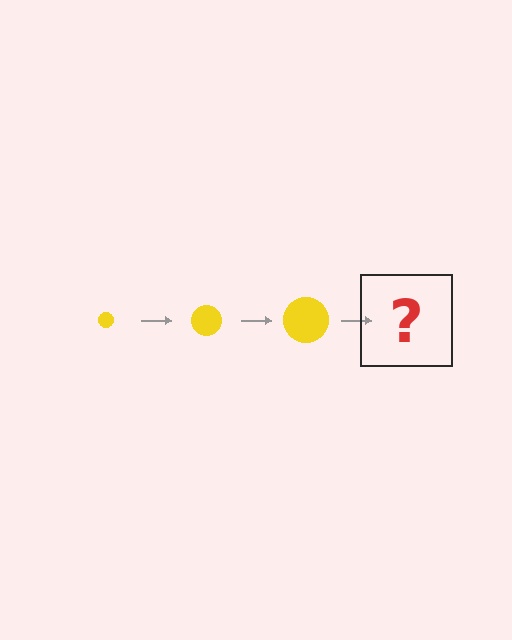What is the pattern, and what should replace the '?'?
The pattern is that the circle gets progressively larger each step. The '?' should be a yellow circle, larger than the previous one.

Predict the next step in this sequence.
The next step is a yellow circle, larger than the previous one.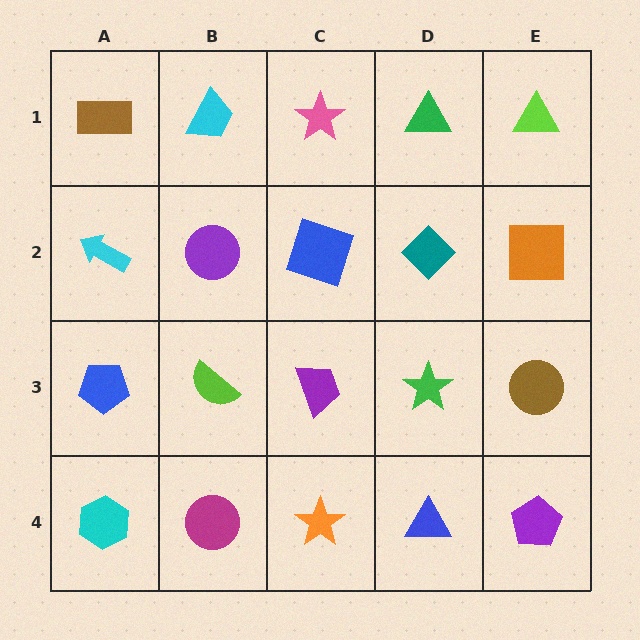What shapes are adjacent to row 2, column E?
A lime triangle (row 1, column E), a brown circle (row 3, column E), a teal diamond (row 2, column D).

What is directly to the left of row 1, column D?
A pink star.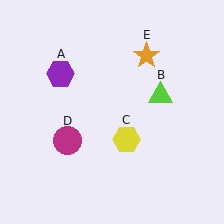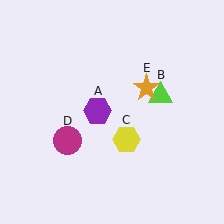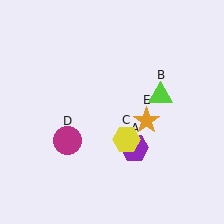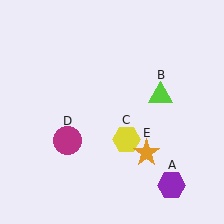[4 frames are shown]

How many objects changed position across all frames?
2 objects changed position: purple hexagon (object A), orange star (object E).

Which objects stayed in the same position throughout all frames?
Lime triangle (object B) and yellow hexagon (object C) and magenta circle (object D) remained stationary.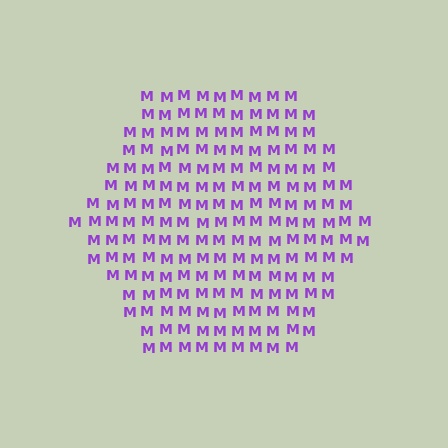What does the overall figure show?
The overall figure shows a hexagon.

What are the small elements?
The small elements are letter M's.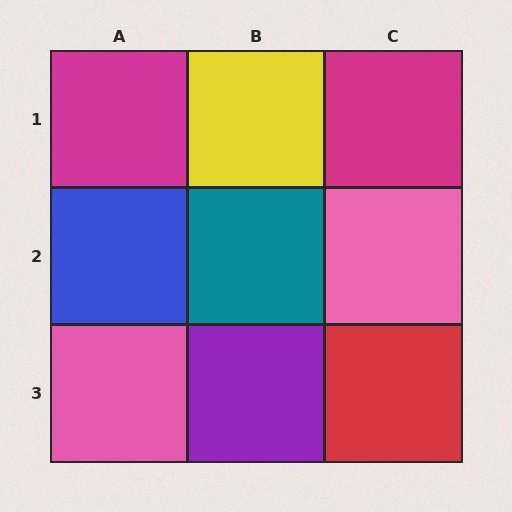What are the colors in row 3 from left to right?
Pink, purple, red.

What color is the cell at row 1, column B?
Yellow.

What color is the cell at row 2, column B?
Teal.